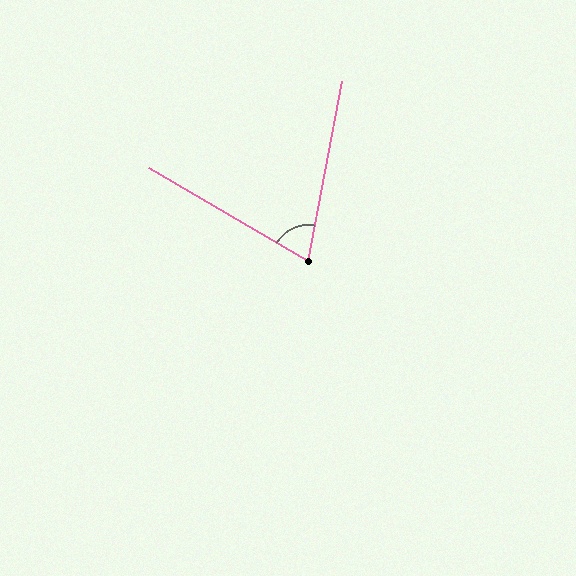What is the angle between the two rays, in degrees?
Approximately 70 degrees.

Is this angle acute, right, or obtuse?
It is acute.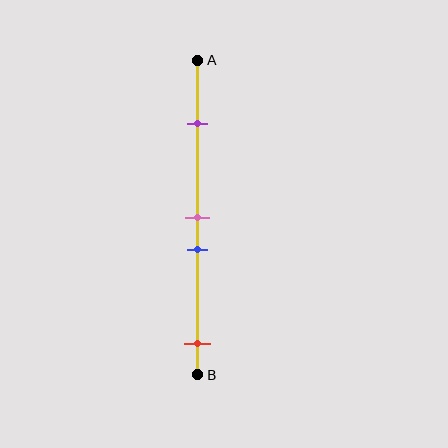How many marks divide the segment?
There are 4 marks dividing the segment.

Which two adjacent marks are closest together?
The pink and blue marks are the closest adjacent pair.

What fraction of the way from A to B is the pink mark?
The pink mark is approximately 50% (0.5) of the way from A to B.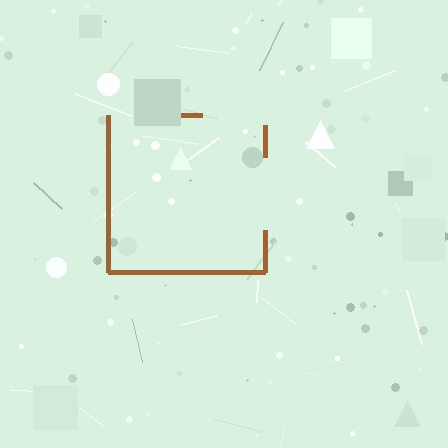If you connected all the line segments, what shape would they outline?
They would outline a square.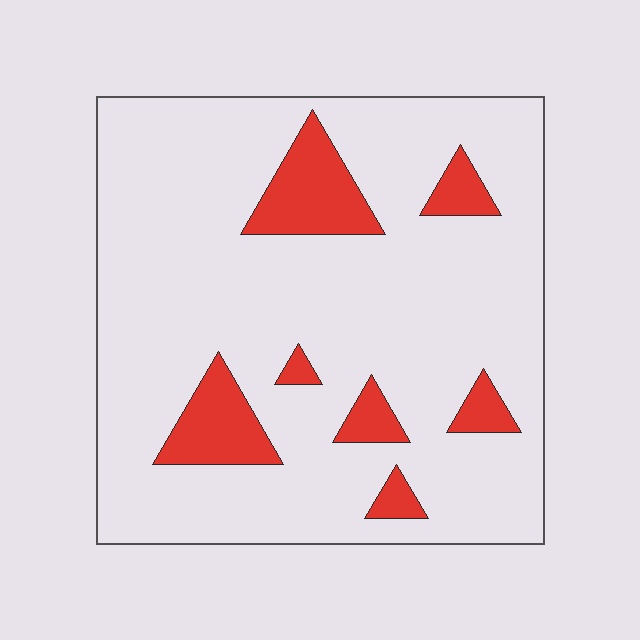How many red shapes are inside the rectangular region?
7.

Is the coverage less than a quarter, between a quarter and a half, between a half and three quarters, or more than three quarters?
Less than a quarter.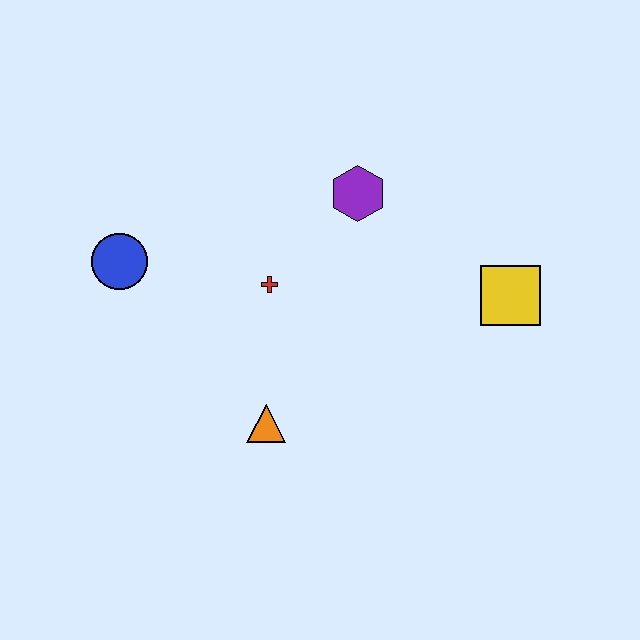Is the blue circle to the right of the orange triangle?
No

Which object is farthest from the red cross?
The yellow square is farthest from the red cross.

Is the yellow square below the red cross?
Yes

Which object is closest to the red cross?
The purple hexagon is closest to the red cross.